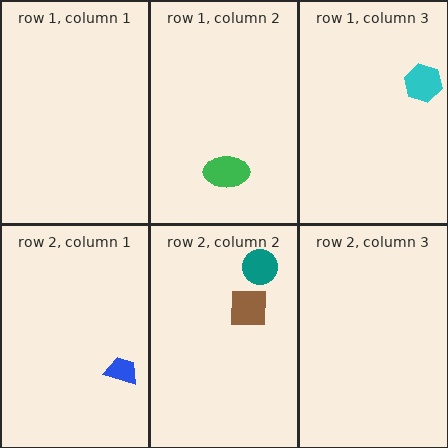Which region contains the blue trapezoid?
The row 2, column 1 region.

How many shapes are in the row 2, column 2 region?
2.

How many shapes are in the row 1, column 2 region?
1.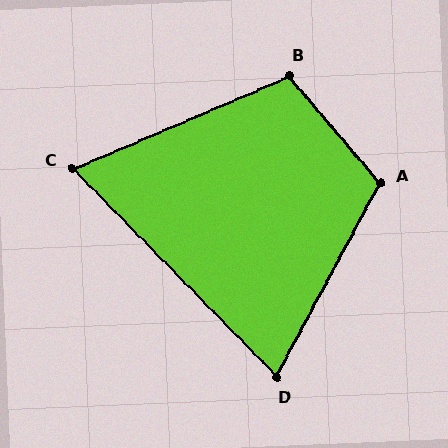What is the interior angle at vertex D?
Approximately 73 degrees (acute).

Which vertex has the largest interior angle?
A, at approximately 111 degrees.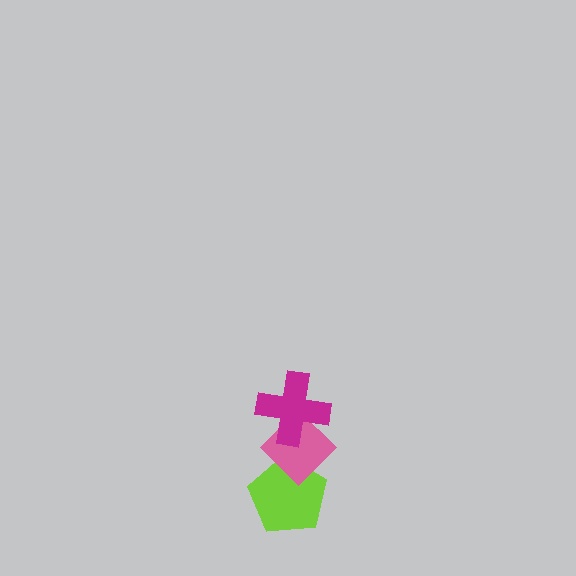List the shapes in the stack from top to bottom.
From top to bottom: the magenta cross, the pink diamond, the lime pentagon.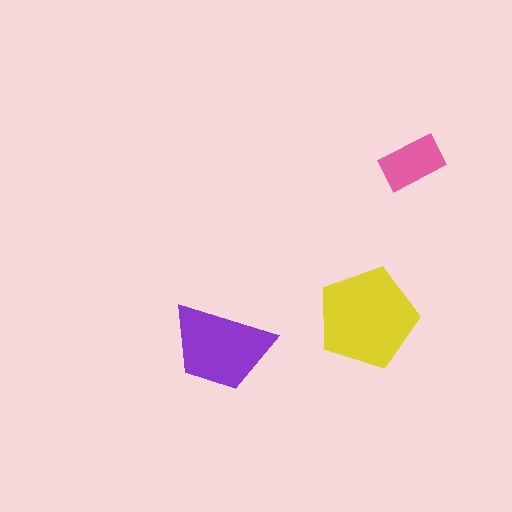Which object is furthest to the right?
The pink rectangle is rightmost.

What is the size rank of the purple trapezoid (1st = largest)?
2nd.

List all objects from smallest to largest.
The pink rectangle, the purple trapezoid, the yellow pentagon.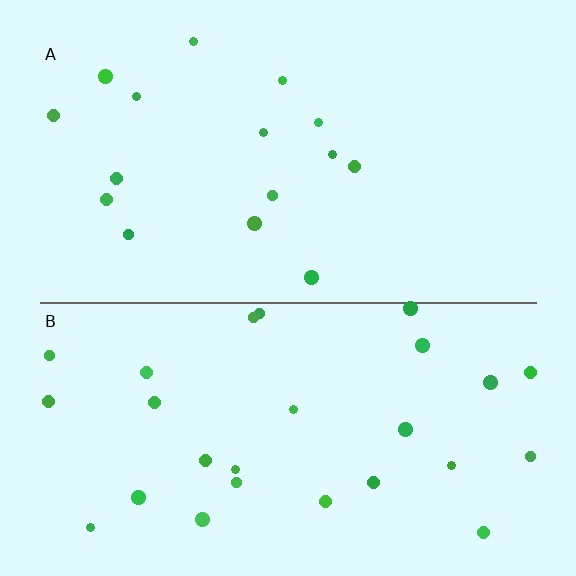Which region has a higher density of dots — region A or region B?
B (the bottom).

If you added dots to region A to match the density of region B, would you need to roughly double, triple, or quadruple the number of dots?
Approximately double.